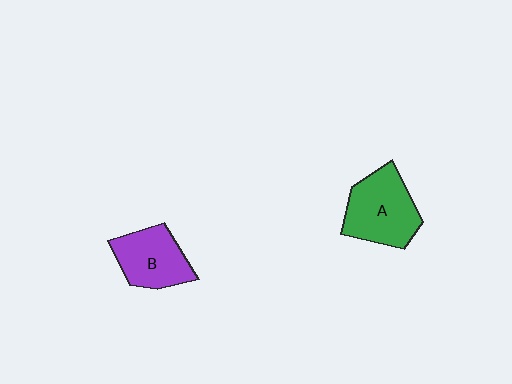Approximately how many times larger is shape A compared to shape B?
Approximately 1.2 times.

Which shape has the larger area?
Shape A (green).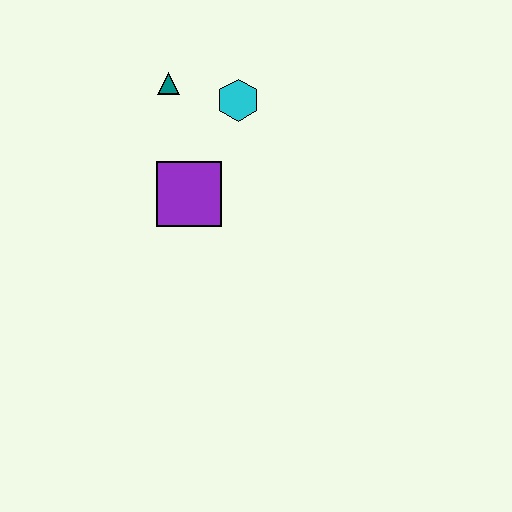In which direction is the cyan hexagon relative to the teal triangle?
The cyan hexagon is to the right of the teal triangle.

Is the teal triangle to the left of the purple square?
Yes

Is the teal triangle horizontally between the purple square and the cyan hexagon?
No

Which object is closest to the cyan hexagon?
The teal triangle is closest to the cyan hexagon.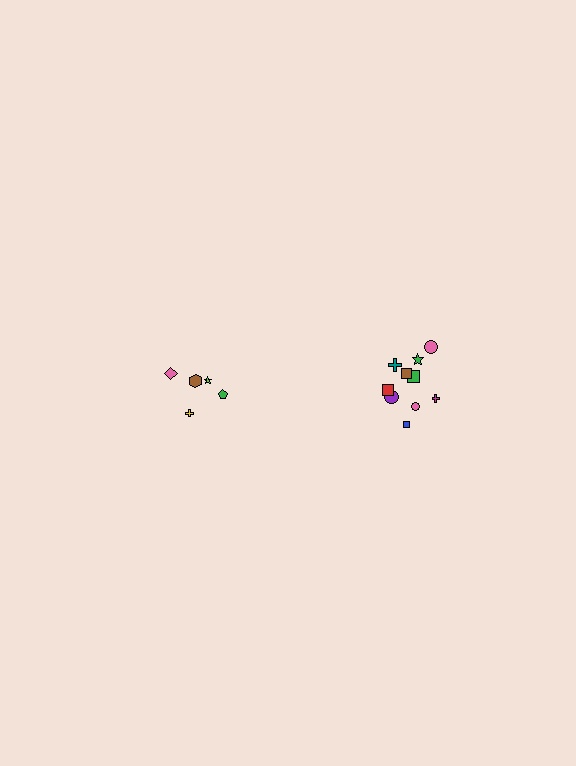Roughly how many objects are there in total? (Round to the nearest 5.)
Roughly 15 objects in total.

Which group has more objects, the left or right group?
The right group.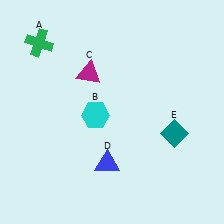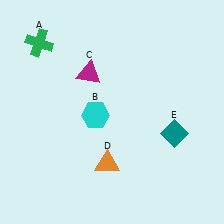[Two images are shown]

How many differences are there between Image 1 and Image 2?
There is 1 difference between the two images.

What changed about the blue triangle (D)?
In Image 1, D is blue. In Image 2, it changed to orange.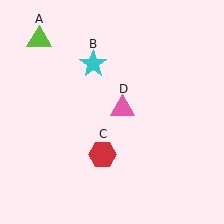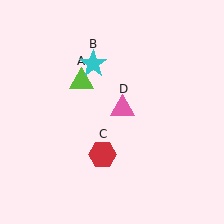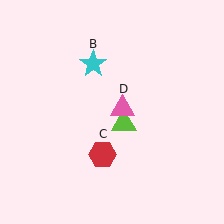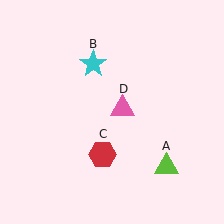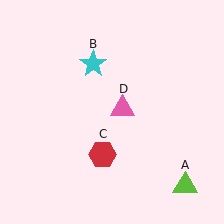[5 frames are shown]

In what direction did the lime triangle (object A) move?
The lime triangle (object A) moved down and to the right.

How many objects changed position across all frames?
1 object changed position: lime triangle (object A).